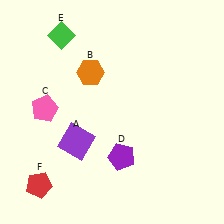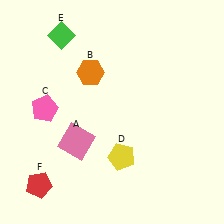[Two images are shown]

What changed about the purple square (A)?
In Image 1, A is purple. In Image 2, it changed to pink.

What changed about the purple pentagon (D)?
In Image 1, D is purple. In Image 2, it changed to yellow.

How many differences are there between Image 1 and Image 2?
There are 2 differences between the two images.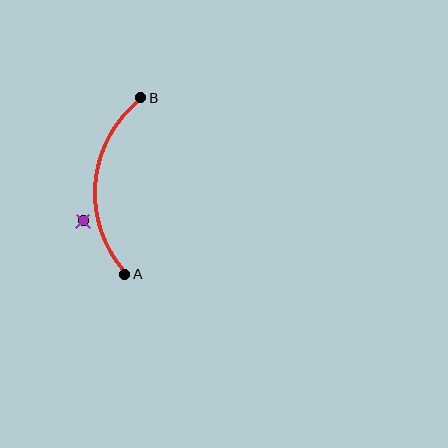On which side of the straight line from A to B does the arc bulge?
The arc bulges to the left of the straight line connecting A and B.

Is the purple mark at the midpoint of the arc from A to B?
No — the purple mark does not lie on the arc at all. It sits slightly outside the curve.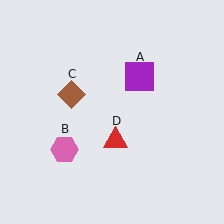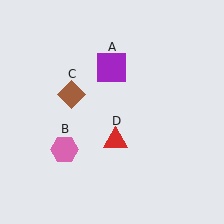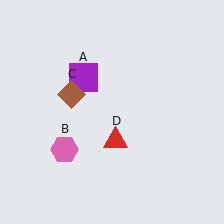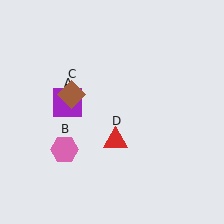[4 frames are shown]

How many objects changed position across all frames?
1 object changed position: purple square (object A).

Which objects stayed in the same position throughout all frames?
Pink hexagon (object B) and brown diamond (object C) and red triangle (object D) remained stationary.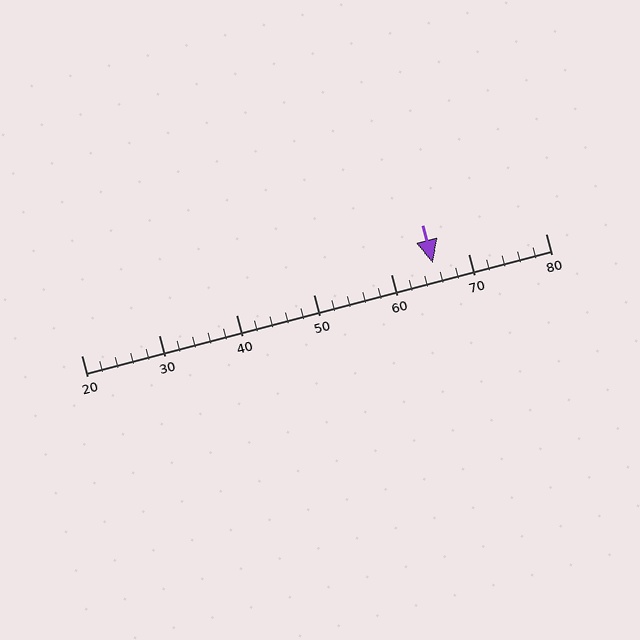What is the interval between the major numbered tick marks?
The major tick marks are spaced 10 units apart.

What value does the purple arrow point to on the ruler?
The purple arrow points to approximately 65.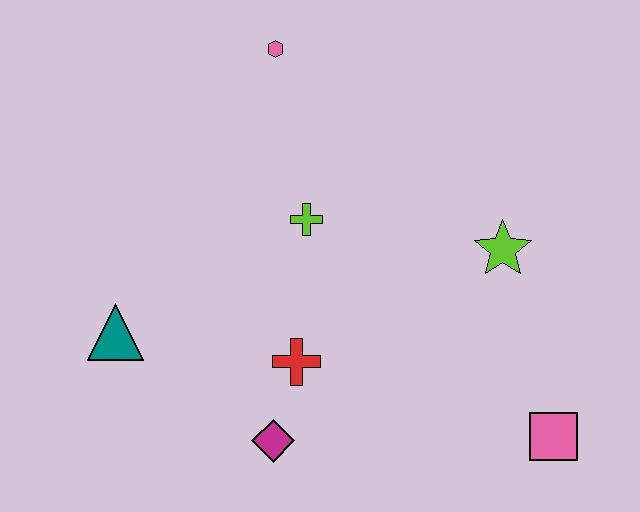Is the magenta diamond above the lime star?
No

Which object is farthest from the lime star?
The teal triangle is farthest from the lime star.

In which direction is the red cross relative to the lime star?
The red cross is to the left of the lime star.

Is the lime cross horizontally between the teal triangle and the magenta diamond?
No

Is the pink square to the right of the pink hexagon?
Yes